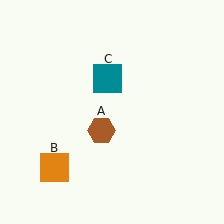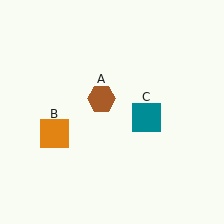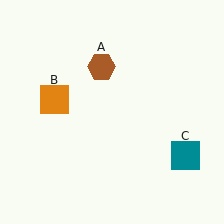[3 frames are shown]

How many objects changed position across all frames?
3 objects changed position: brown hexagon (object A), orange square (object B), teal square (object C).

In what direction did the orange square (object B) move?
The orange square (object B) moved up.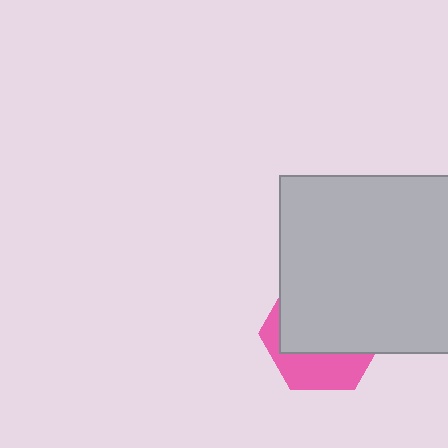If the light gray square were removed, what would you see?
You would see the complete pink hexagon.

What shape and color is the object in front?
The object in front is a light gray square.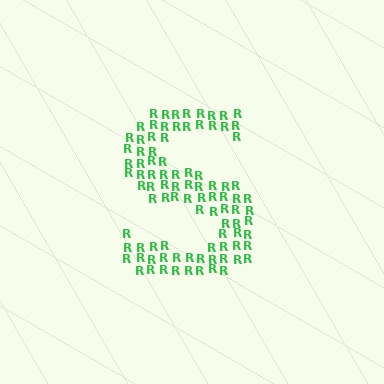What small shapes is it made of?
It is made of small letter R's.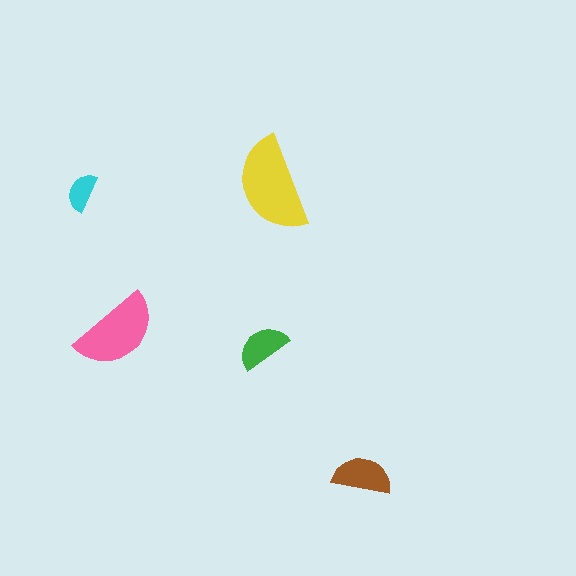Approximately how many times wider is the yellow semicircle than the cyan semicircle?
About 2.5 times wider.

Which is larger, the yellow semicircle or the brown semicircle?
The yellow one.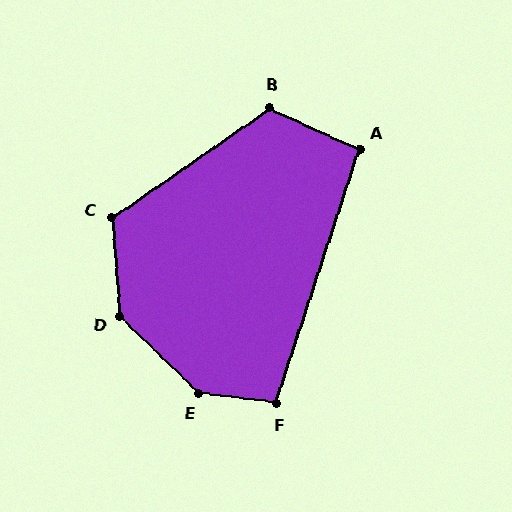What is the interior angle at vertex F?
Approximately 101 degrees (obtuse).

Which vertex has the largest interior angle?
E, at approximately 143 degrees.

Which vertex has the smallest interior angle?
A, at approximately 97 degrees.